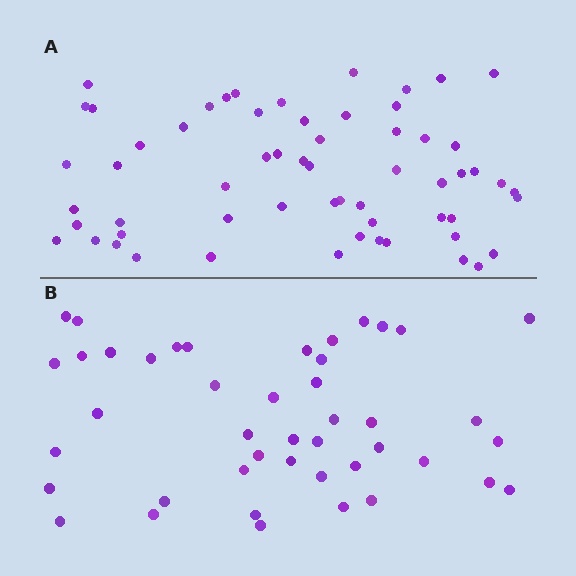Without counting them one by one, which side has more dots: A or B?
Region A (the top region) has more dots.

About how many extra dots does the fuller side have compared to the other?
Region A has approximately 15 more dots than region B.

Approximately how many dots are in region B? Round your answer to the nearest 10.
About 40 dots. (The exact count is 44, which rounds to 40.)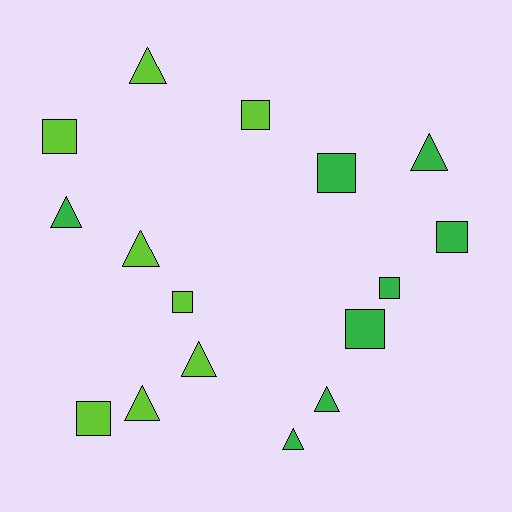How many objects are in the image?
There are 16 objects.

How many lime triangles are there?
There are 4 lime triangles.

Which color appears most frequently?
Green, with 8 objects.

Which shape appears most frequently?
Triangle, with 8 objects.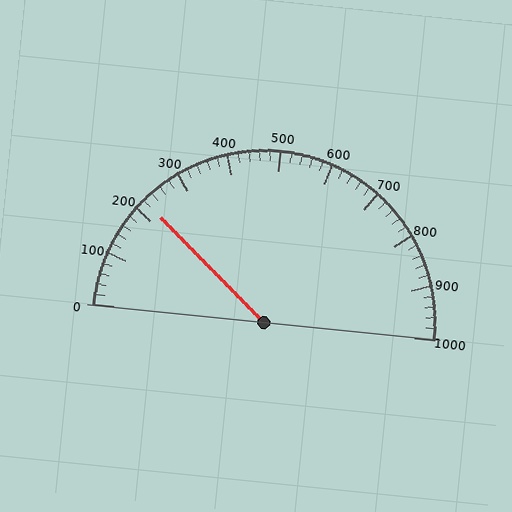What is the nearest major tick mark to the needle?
The nearest major tick mark is 200.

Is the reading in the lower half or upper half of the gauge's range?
The reading is in the lower half of the range (0 to 1000).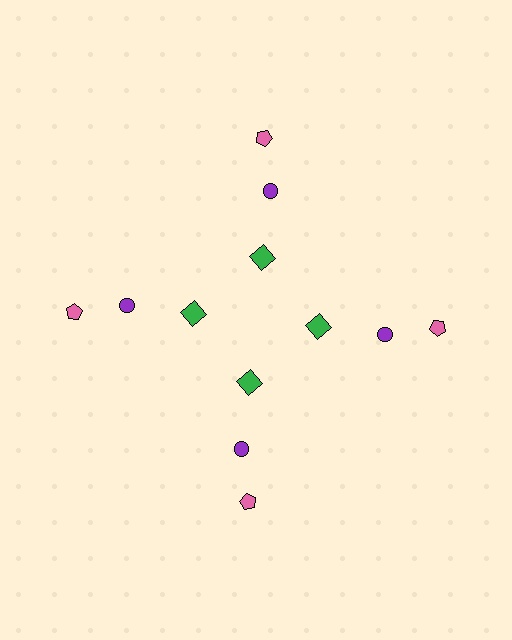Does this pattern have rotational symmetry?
Yes, this pattern has 4-fold rotational symmetry. It looks the same after rotating 90 degrees around the center.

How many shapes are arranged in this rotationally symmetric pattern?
There are 12 shapes, arranged in 4 groups of 3.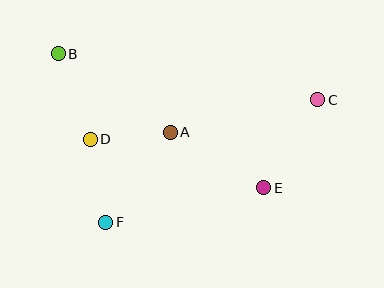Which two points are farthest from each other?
Points B and C are farthest from each other.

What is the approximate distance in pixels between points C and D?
The distance between C and D is approximately 231 pixels.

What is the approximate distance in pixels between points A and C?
The distance between A and C is approximately 151 pixels.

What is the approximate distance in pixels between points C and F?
The distance between C and F is approximately 245 pixels.